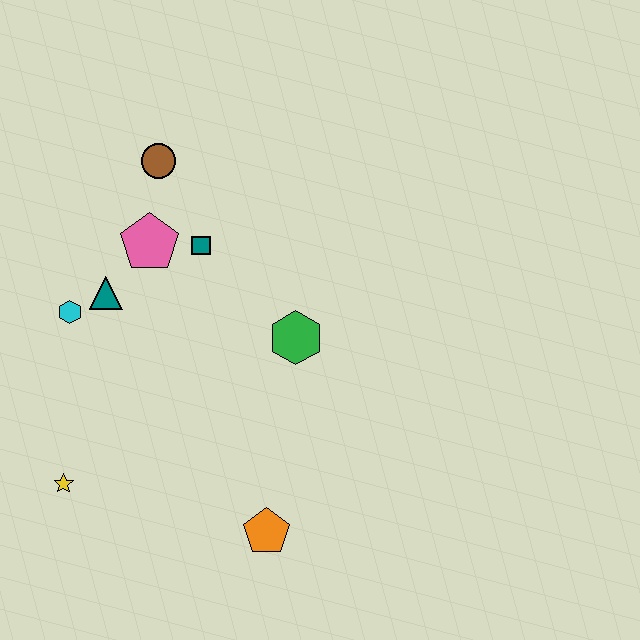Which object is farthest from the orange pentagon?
The brown circle is farthest from the orange pentagon.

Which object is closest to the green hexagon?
The teal square is closest to the green hexagon.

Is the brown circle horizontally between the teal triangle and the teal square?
Yes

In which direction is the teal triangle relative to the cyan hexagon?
The teal triangle is to the right of the cyan hexagon.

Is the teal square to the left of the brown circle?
No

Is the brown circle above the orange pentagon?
Yes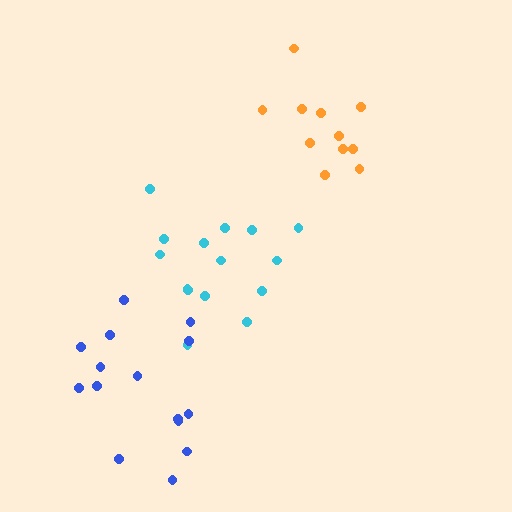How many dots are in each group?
Group 1: 15 dots, Group 2: 15 dots, Group 3: 11 dots (41 total).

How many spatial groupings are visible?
There are 3 spatial groupings.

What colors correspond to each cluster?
The clusters are colored: cyan, blue, orange.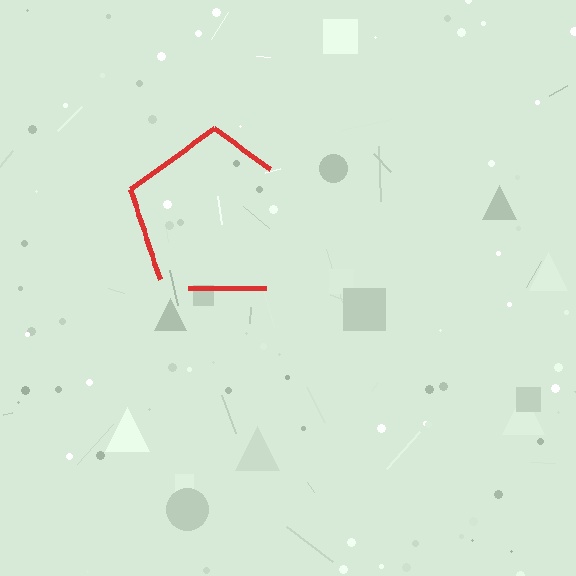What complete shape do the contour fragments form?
The contour fragments form a pentagon.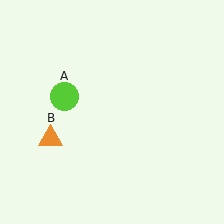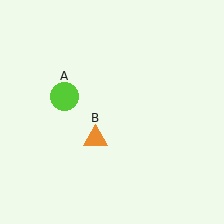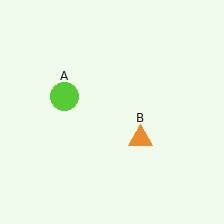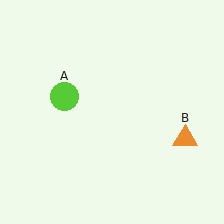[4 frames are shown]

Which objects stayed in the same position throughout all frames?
Lime circle (object A) remained stationary.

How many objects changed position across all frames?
1 object changed position: orange triangle (object B).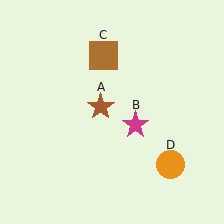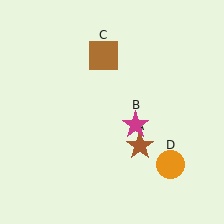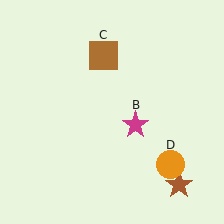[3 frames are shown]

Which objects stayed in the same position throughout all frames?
Magenta star (object B) and brown square (object C) and orange circle (object D) remained stationary.